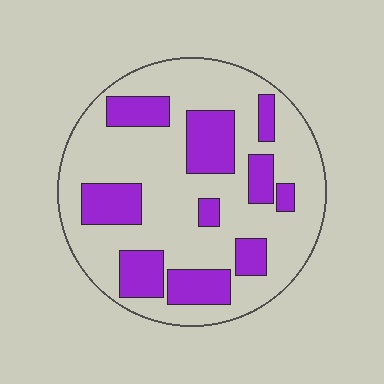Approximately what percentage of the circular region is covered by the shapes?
Approximately 30%.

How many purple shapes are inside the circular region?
10.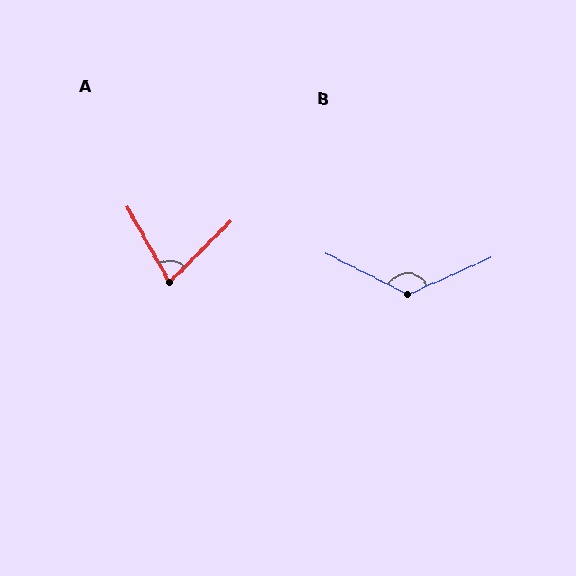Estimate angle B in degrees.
Approximately 129 degrees.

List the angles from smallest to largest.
A (74°), B (129°).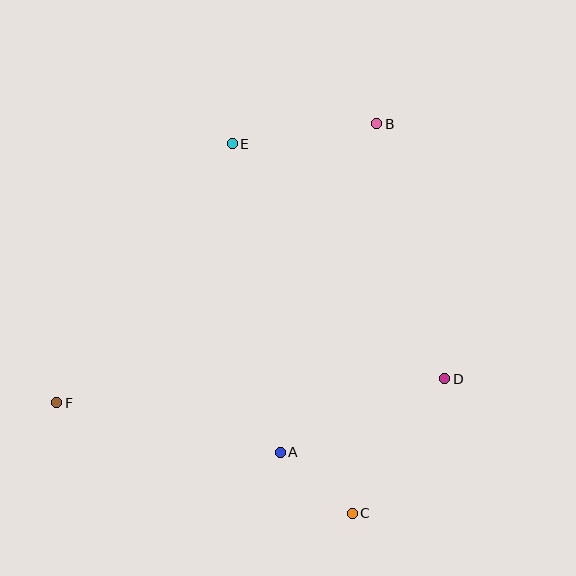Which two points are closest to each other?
Points A and C are closest to each other.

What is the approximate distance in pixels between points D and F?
The distance between D and F is approximately 388 pixels.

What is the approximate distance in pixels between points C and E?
The distance between C and E is approximately 389 pixels.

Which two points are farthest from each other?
Points B and F are farthest from each other.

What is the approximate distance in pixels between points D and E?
The distance between D and E is approximately 317 pixels.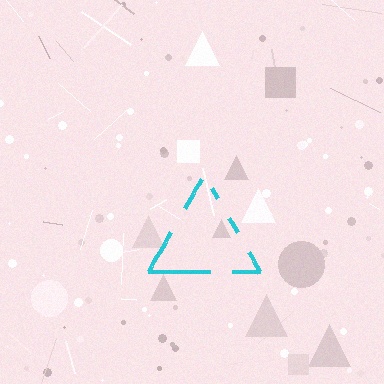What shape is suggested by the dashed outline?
The dashed outline suggests a triangle.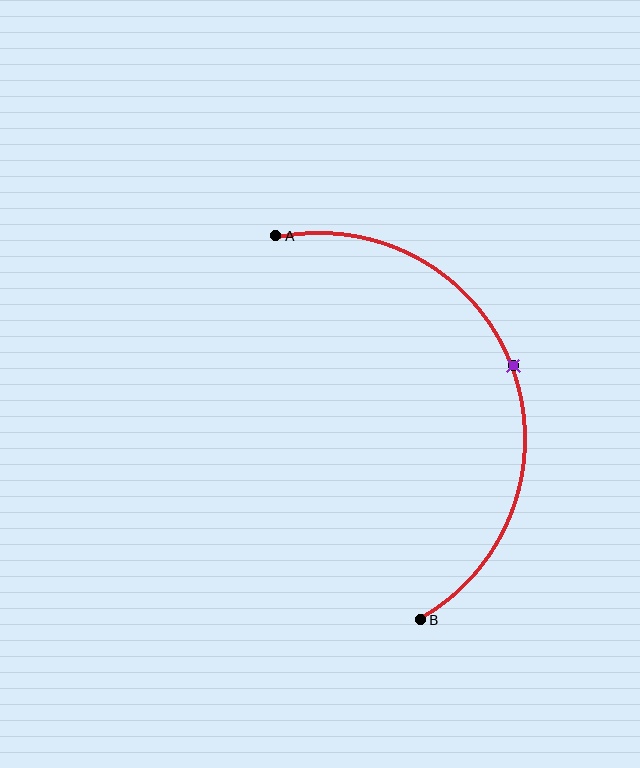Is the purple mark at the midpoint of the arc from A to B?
Yes. The purple mark lies on the arc at equal arc-length from both A and B — it is the arc midpoint.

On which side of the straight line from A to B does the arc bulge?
The arc bulges to the right of the straight line connecting A and B.